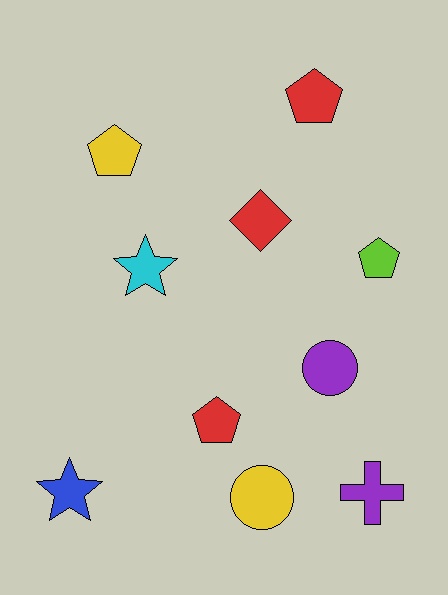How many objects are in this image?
There are 10 objects.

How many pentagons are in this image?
There are 4 pentagons.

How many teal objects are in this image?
There are no teal objects.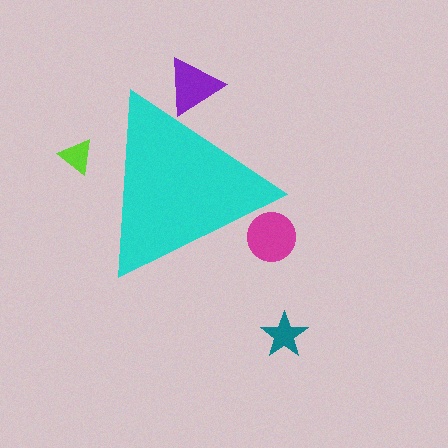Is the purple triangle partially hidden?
Yes, the purple triangle is partially hidden behind the cyan triangle.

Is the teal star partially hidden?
No, the teal star is fully visible.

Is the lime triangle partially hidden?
Yes, the lime triangle is partially hidden behind the cyan triangle.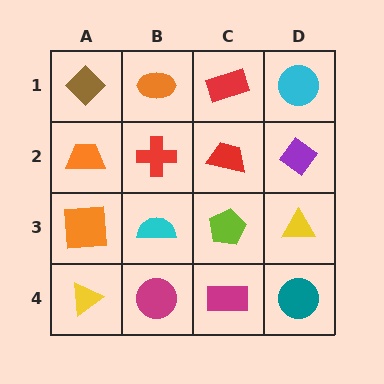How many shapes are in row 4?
4 shapes.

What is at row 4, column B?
A magenta circle.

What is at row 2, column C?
A red trapezoid.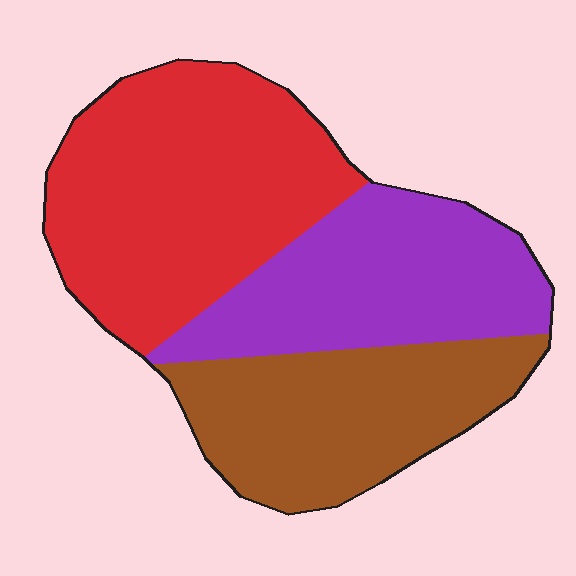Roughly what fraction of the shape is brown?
Brown covers roughly 30% of the shape.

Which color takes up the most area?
Red, at roughly 40%.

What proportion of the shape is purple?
Purple takes up about one third (1/3) of the shape.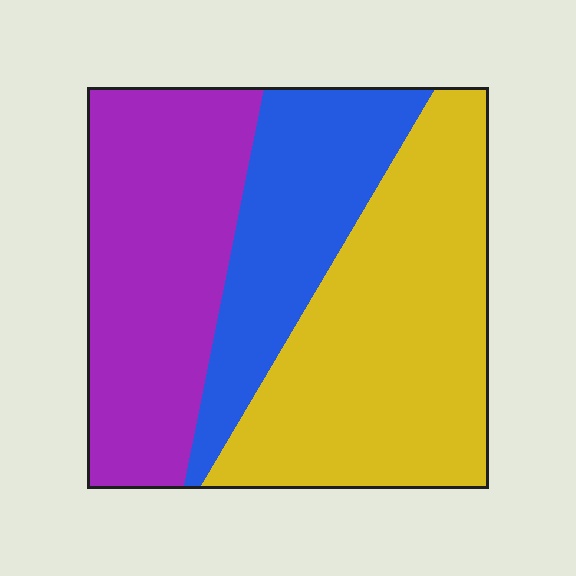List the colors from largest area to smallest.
From largest to smallest: yellow, purple, blue.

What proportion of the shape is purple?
Purple takes up about one third (1/3) of the shape.